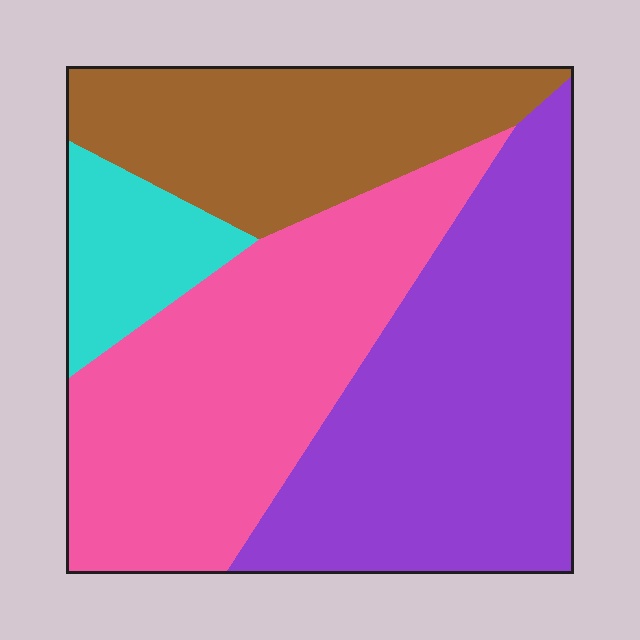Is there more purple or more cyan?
Purple.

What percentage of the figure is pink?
Pink covers about 35% of the figure.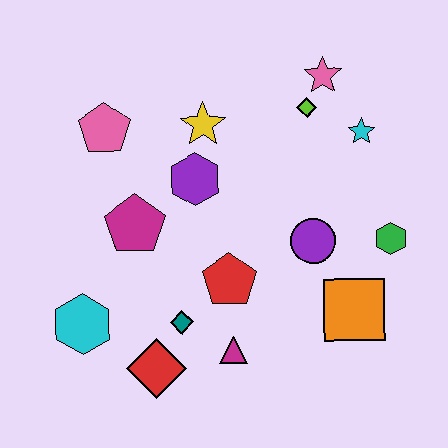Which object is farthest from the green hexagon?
The cyan hexagon is farthest from the green hexagon.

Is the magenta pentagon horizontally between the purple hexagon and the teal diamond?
No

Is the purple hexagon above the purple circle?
Yes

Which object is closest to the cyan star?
The lime diamond is closest to the cyan star.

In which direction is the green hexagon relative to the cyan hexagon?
The green hexagon is to the right of the cyan hexagon.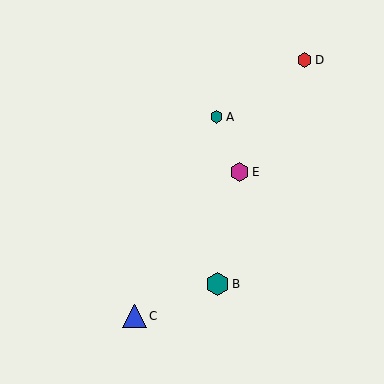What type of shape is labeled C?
Shape C is a blue triangle.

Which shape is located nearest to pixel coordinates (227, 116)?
The teal hexagon (labeled A) at (217, 117) is nearest to that location.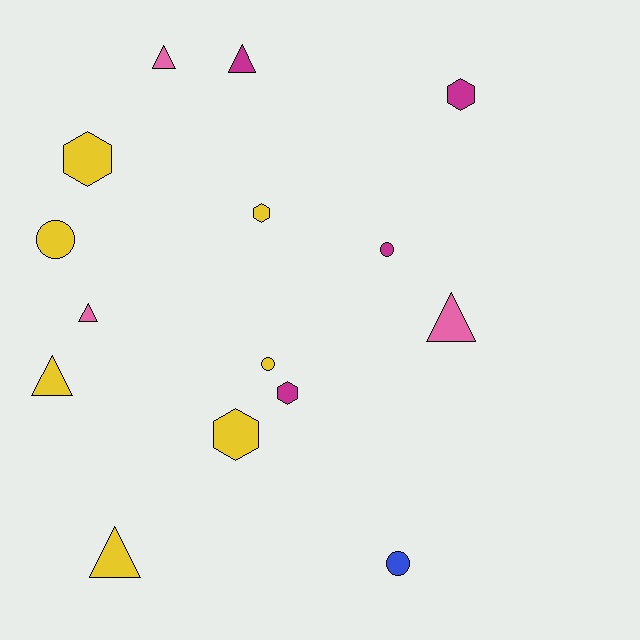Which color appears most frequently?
Yellow, with 7 objects.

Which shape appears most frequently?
Triangle, with 6 objects.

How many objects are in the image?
There are 15 objects.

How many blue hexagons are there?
There are no blue hexagons.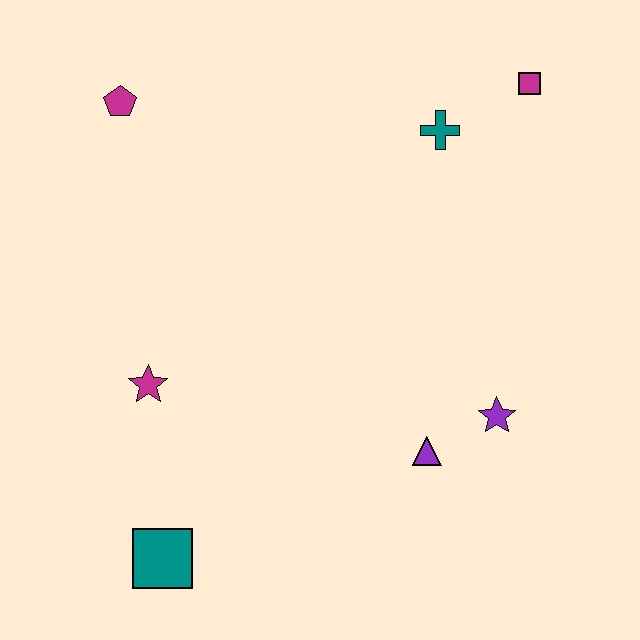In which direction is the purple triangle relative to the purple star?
The purple triangle is to the left of the purple star.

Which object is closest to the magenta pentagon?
The magenta star is closest to the magenta pentagon.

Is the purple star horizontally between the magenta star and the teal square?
No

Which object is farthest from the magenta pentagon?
The purple star is farthest from the magenta pentagon.